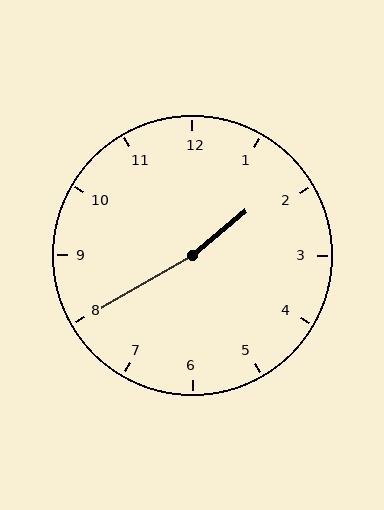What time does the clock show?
1:40.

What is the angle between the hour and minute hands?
Approximately 170 degrees.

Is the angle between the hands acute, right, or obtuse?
It is obtuse.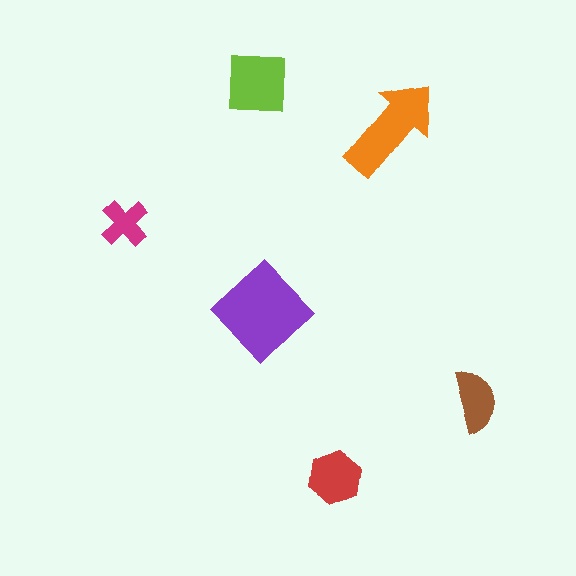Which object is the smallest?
The magenta cross.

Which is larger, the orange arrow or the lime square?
The orange arrow.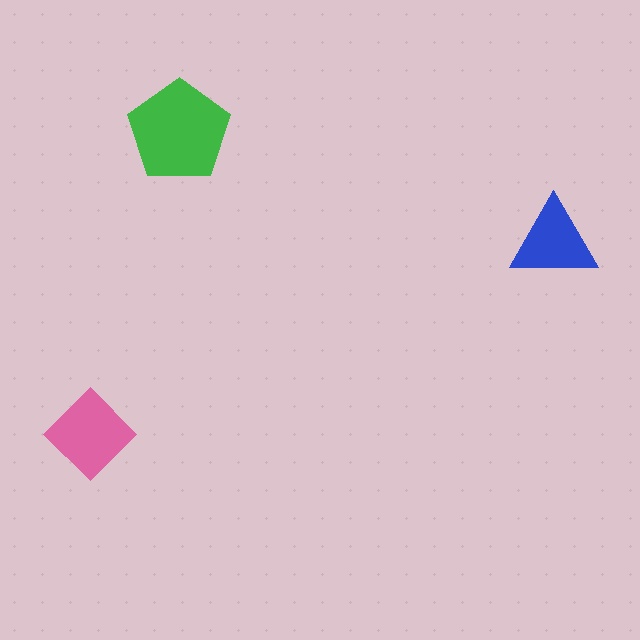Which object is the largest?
The green pentagon.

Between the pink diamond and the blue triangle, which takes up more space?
The pink diamond.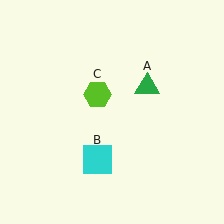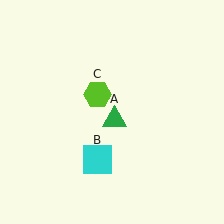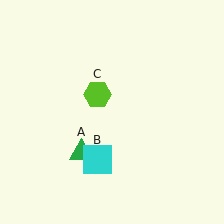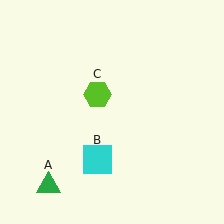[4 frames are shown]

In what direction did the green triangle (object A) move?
The green triangle (object A) moved down and to the left.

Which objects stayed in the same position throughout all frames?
Cyan square (object B) and lime hexagon (object C) remained stationary.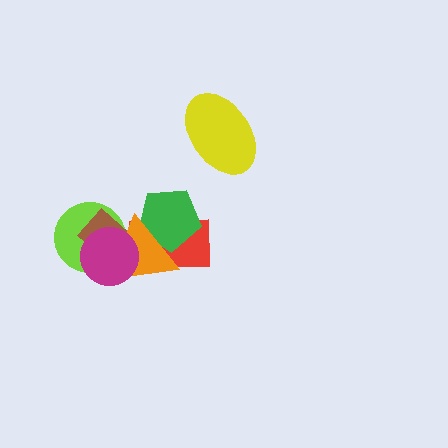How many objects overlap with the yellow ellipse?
0 objects overlap with the yellow ellipse.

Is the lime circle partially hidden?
Yes, it is partially covered by another shape.